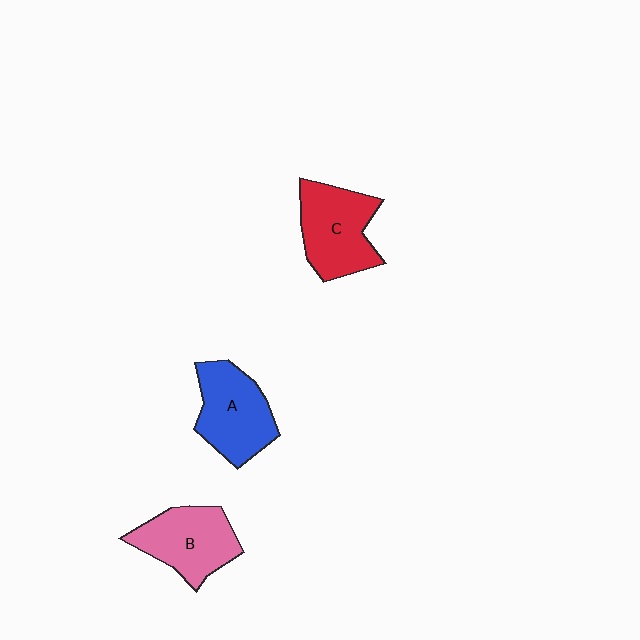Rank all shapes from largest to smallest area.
From largest to smallest: C (red), A (blue), B (pink).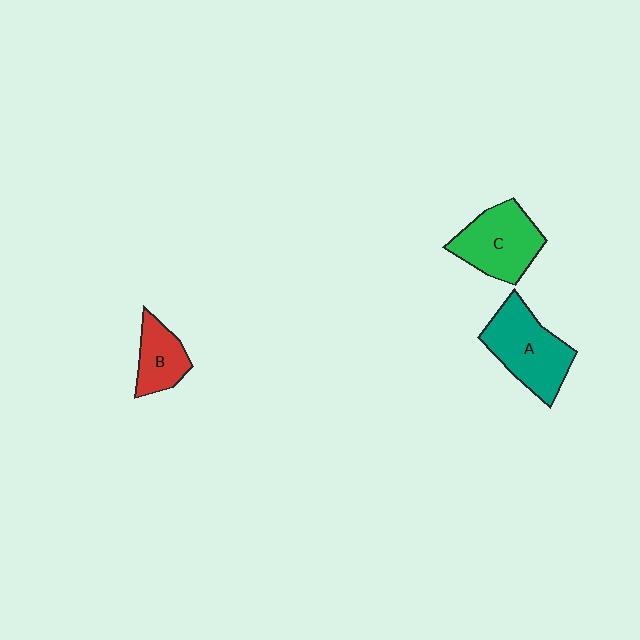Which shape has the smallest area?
Shape B (red).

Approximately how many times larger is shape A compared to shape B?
Approximately 1.8 times.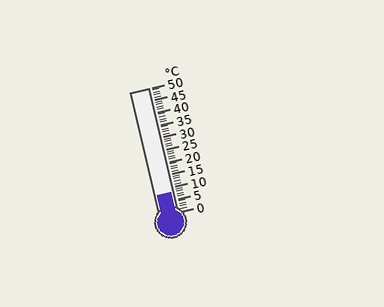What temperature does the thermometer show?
The thermometer shows approximately 8°C.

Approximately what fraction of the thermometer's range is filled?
The thermometer is filled to approximately 15% of its range.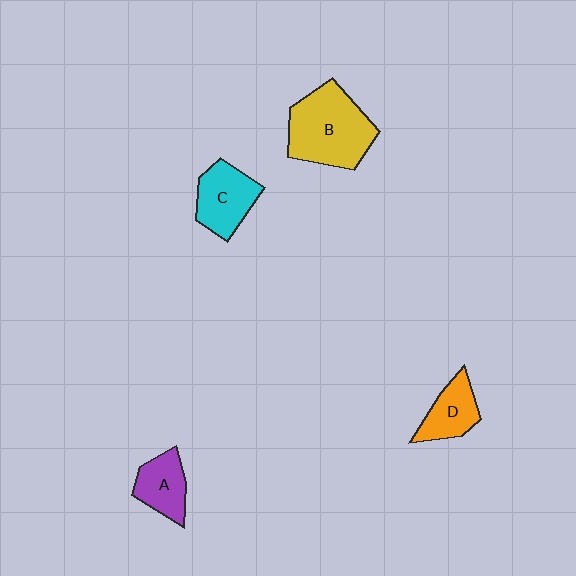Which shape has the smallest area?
Shape D (orange).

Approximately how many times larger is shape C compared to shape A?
Approximately 1.3 times.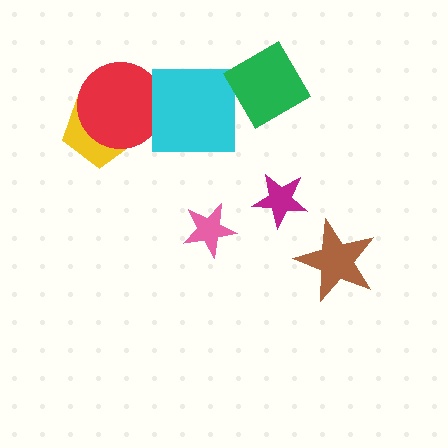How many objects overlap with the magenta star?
0 objects overlap with the magenta star.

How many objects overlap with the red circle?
2 objects overlap with the red circle.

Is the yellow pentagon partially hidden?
Yes, it is partially covered by another shape.